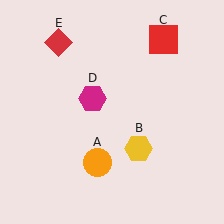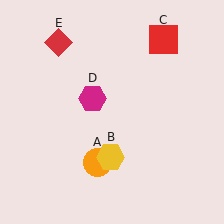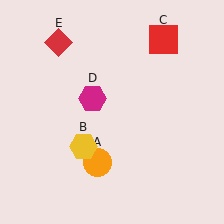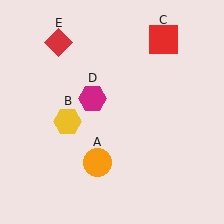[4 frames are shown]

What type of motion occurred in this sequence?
The yellow hexagon (object B) rotated clockwise around the center of the scene.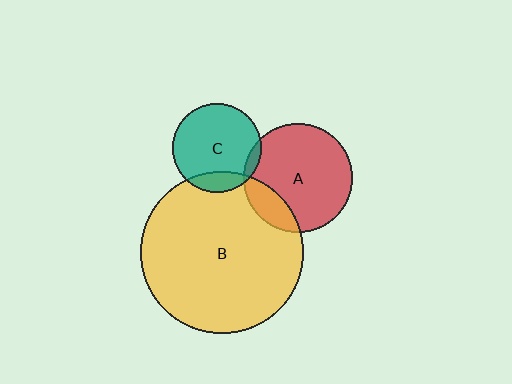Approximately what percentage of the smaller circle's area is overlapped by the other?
Approximately 20%.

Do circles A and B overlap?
Yes.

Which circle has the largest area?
Circle B (yellow).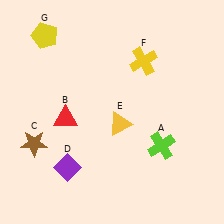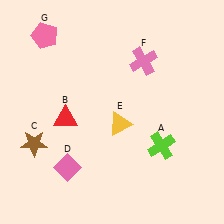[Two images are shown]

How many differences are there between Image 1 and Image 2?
There are 3 differences between the two images.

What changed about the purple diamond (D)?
In Image 1, D is purple. In Image 2, it changed to pink.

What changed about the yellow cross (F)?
In Image 1, F is yellow. In Image 2, it changed to pink.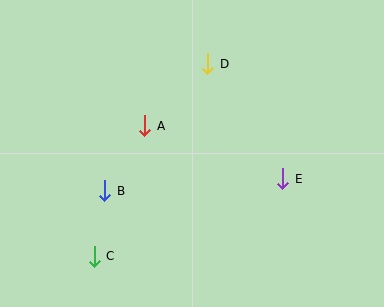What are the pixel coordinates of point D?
Point D is at (208, 64).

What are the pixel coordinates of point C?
Point C is at (94, 256).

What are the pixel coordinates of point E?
Point E is at (283, 179).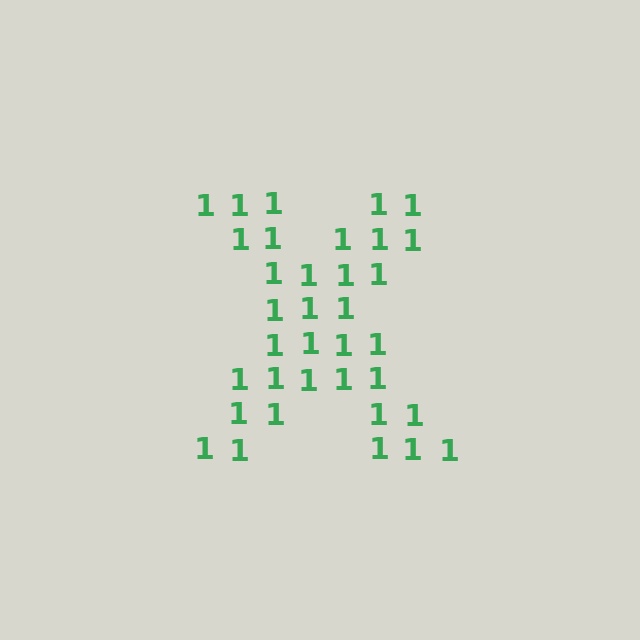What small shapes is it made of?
It is made of small digit 1's.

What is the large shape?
The large shape is the letter X.